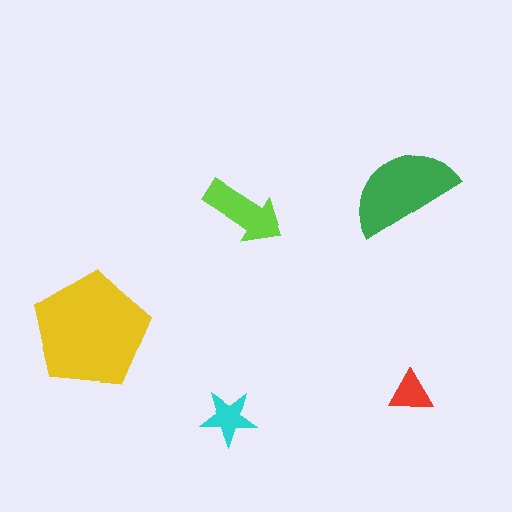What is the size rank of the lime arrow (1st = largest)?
3rd.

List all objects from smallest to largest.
The red triangle, the cyan star, the lime arrow, the green semicircle, the yellow pentagon.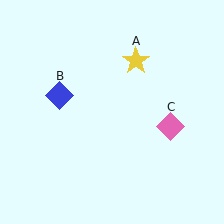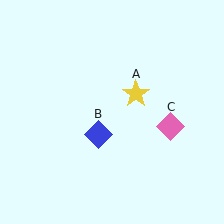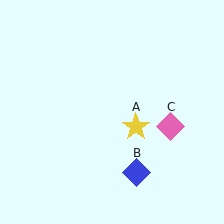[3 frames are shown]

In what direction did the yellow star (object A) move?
The yellow star (object A) moved down.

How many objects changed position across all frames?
2 objects changed position: yellow star (object A), blue diamond (object B).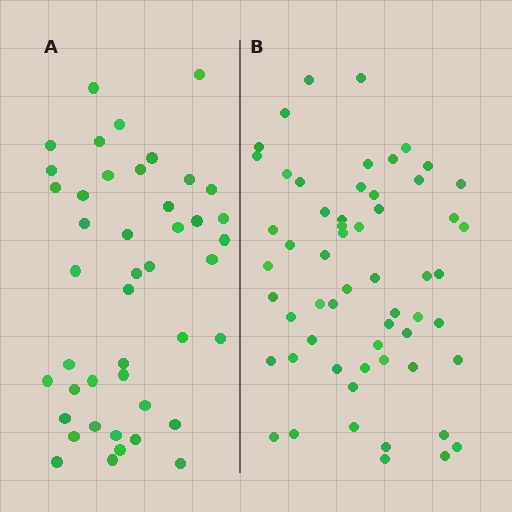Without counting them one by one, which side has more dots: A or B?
Region B (the right region) has more dots.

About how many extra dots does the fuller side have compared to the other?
Region B has approximately 15 more dots than region A.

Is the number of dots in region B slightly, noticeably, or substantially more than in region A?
Region B has noticeably more, but not dramatically so. The ratio is roughly 1.3 to 1.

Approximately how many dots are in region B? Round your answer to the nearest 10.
About 60 dots. (The exact count is 58, which rounds to 60.)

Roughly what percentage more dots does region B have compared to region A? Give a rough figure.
About 30% more.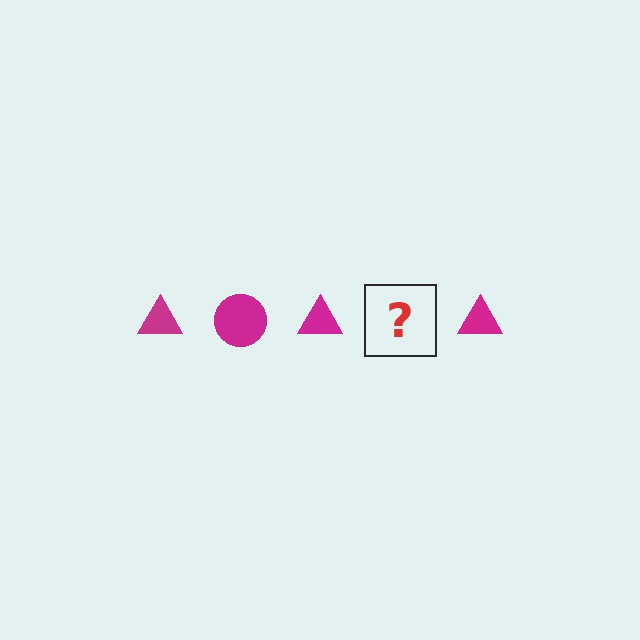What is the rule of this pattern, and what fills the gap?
The rule is that the pattern cycles through triangle, circle shapes in magenta. The gap should be filled with a magenta circle.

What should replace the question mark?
The question mark should be replaced with a magenta circle.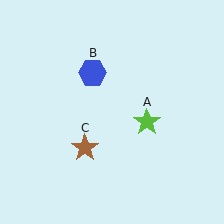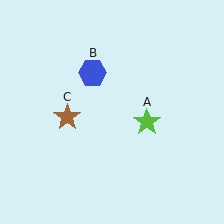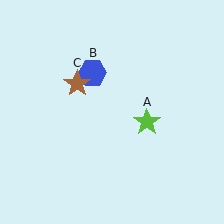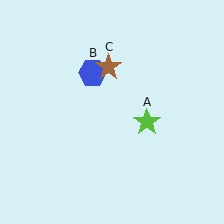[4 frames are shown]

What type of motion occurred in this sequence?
The brown star (object C) rotated clockwise around the center of the scene.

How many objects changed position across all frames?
1 object changed position: brown star (object C).